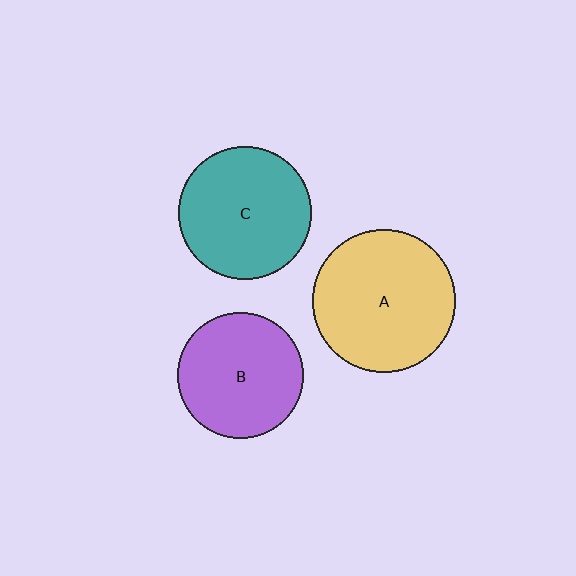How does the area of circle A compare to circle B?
Approximately 1.3 times.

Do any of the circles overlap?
No, none of the circles overlap.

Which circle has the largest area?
Circle A (yellow).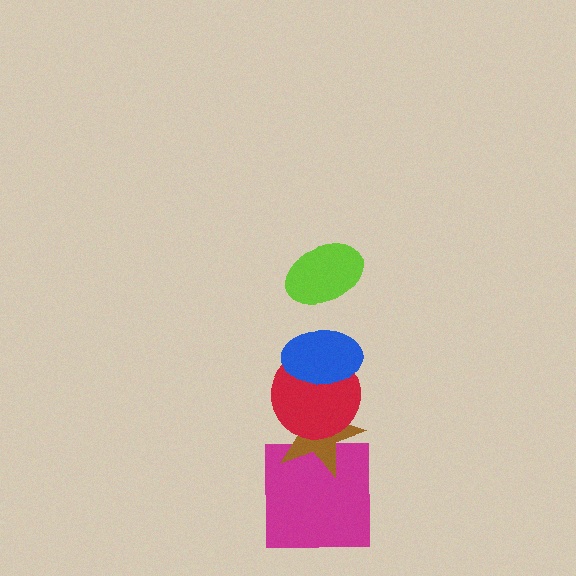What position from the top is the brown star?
The brown star is 4th from the top.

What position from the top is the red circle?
The red circle is 3rd from the top.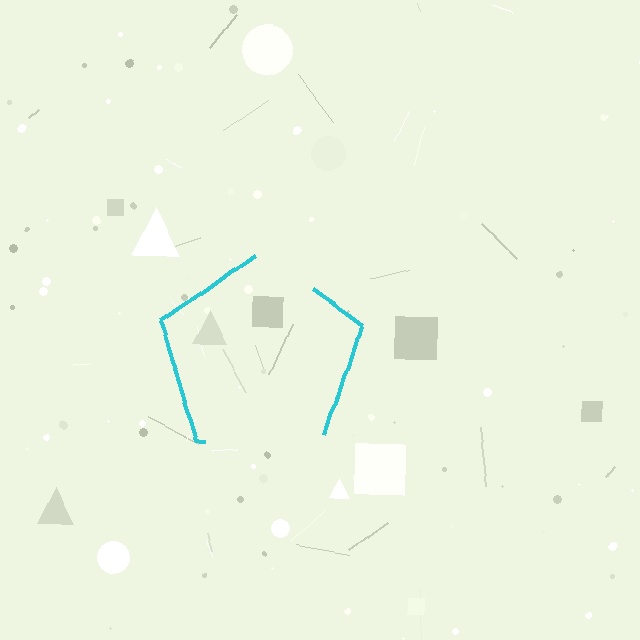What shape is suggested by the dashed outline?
The dashed outline suggests a pentagon.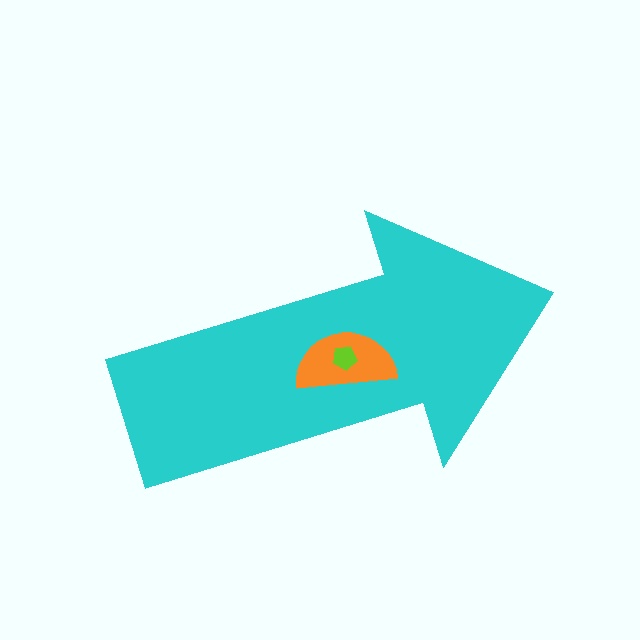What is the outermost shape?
The cyan arrow.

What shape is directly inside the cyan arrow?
The orange semicircle.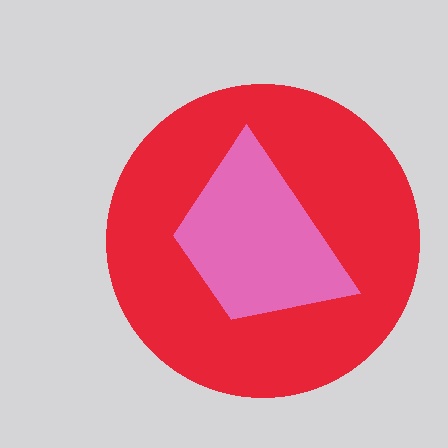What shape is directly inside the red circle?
The pink trapezoid.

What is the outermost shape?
The red circle.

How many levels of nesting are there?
2.